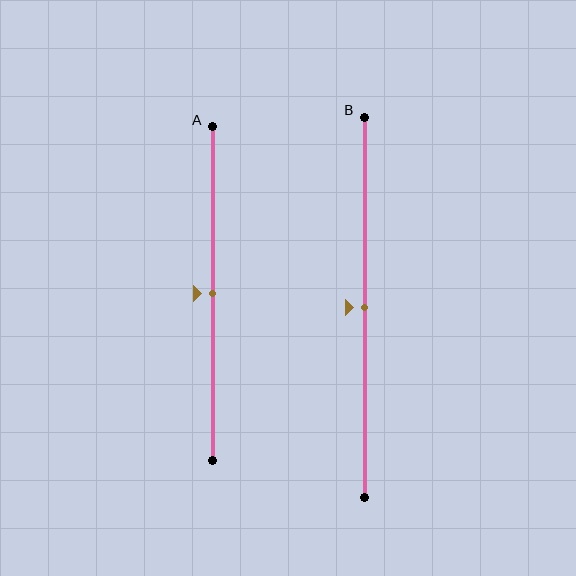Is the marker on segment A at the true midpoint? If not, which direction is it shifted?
Yes, the marker on segment A is at the true midpoint.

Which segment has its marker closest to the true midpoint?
Segment A has its marker closest to the true midpoint.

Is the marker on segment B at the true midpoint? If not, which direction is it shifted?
Yes, the marker on segment B is at the true midpoint.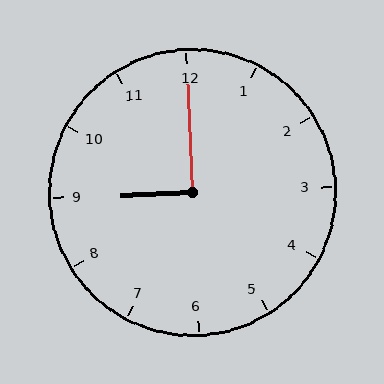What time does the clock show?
9:00.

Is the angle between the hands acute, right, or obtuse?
It is right.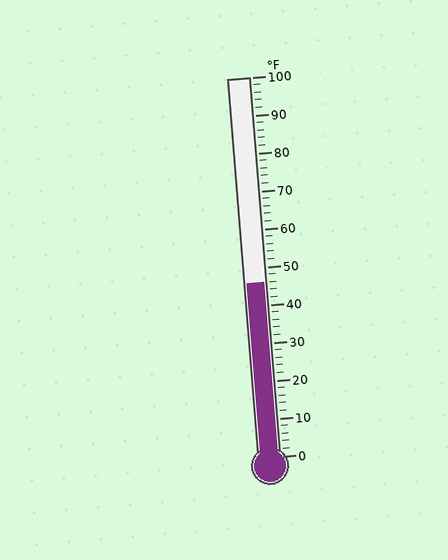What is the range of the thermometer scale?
The thermometer scale ranges from 0°F to 100°F.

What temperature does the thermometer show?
The thermometer shows approximately 46°F.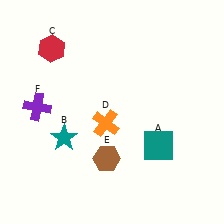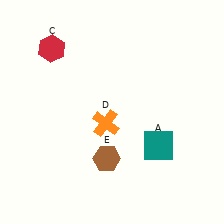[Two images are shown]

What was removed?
The purple cross (F), the teal star (B) were removed in Image 2.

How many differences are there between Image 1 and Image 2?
There are 2 differences between the two images.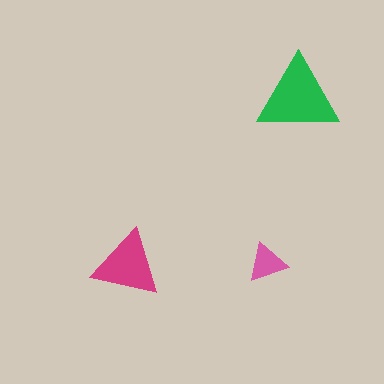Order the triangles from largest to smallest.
the green one, the magenta one, the pink one.